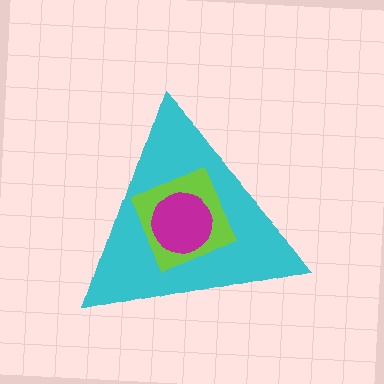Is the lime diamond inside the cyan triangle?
Yes.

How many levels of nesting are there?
3.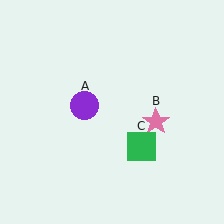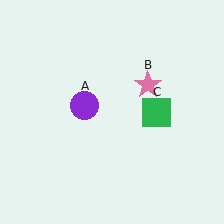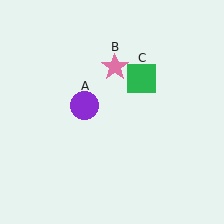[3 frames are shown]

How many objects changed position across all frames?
2 objects changed position: pink star (object B), green square (object C).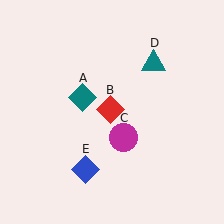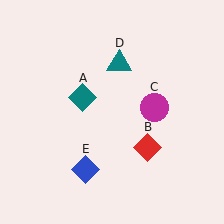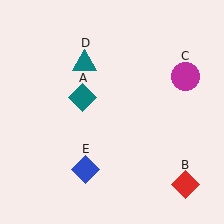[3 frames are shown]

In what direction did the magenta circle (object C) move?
The magenta circle (object C) moved up and to the right.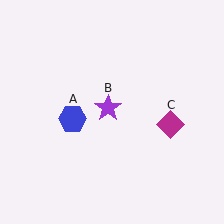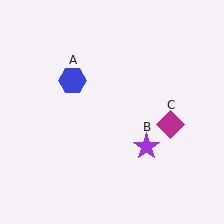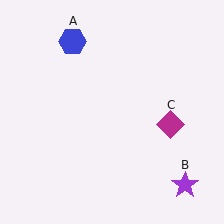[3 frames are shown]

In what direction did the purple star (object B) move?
The purple star (object B) moved down and to the right.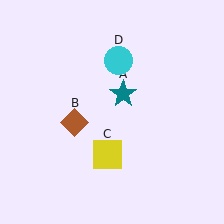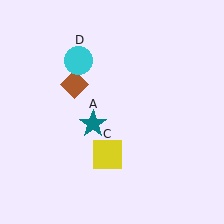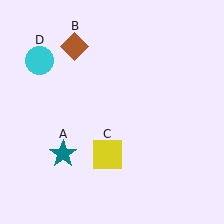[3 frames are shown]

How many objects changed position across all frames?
3 objects changed position: teal star (object A), brown diamond (object B), cyan circle (object D).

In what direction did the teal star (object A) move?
The teal star (object A) moved down and to the left.